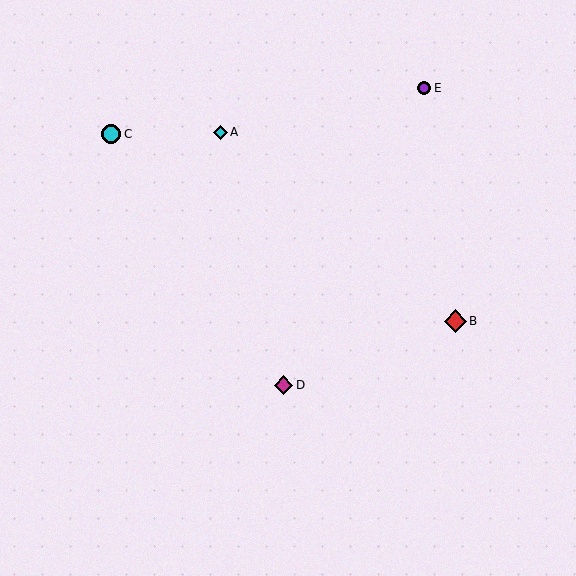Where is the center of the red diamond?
The center of the red diamond is at (455, 321).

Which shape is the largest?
The red diamond (labeled B) is the largest.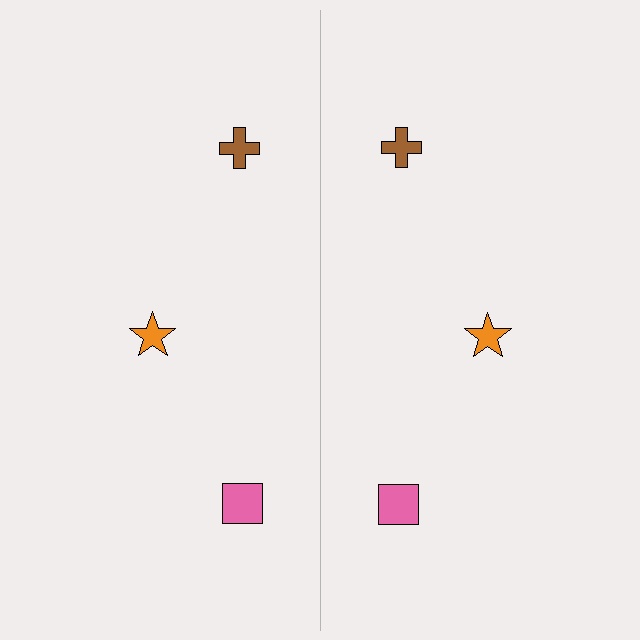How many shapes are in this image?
There are 6 shapes in this image.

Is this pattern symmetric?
Yes, this pattern has bilateral (reflection) symmetry.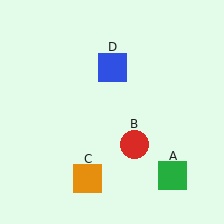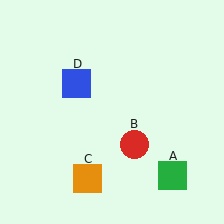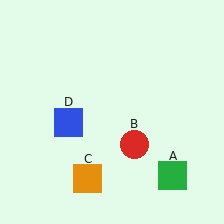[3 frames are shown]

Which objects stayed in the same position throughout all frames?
Green square (object A) and red circle (object B) and orange square (object C) remained stationary.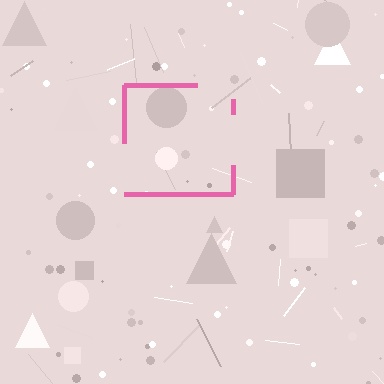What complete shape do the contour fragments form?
The contour fragments form a square.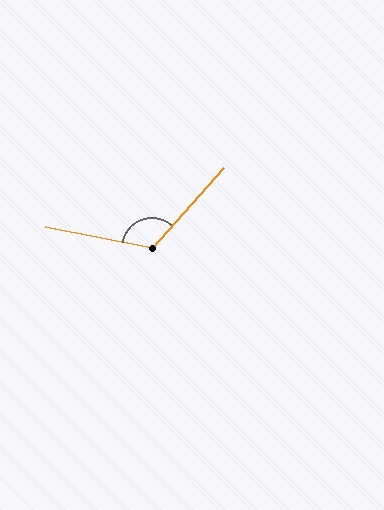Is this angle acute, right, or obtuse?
It is obtuse.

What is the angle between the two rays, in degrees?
Approximately 120 degrees.